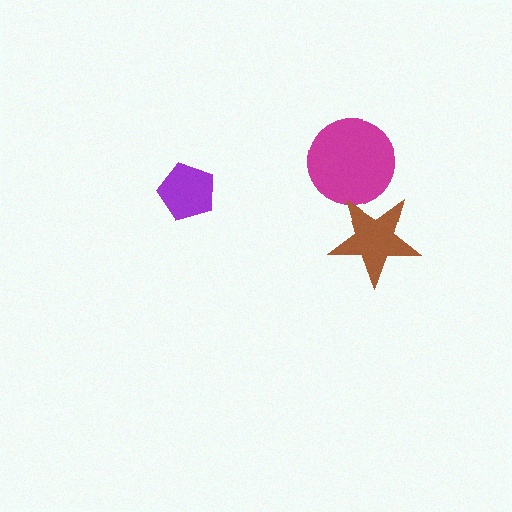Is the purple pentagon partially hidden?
No, no other shape covers it.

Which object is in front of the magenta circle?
The brown star is in front of the magenta circle.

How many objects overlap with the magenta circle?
1 object overlaps with the magenta circle.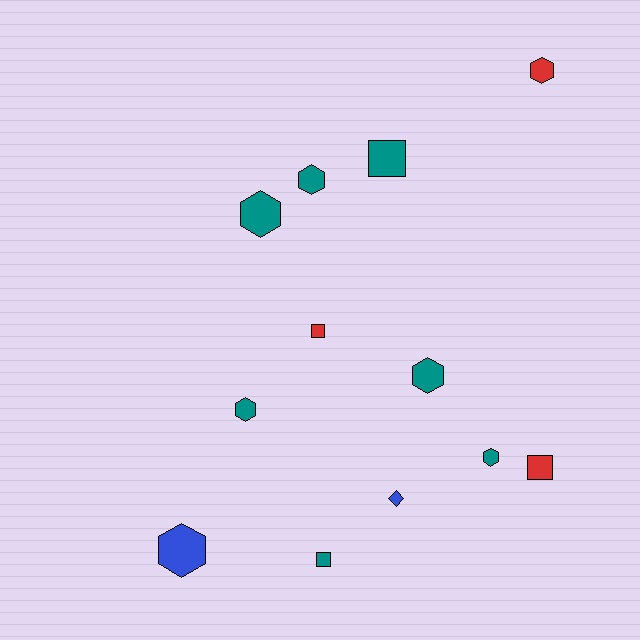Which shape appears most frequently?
Hexagon, with 7 objects.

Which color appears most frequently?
Teal, with 7 objects.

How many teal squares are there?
There are 2 teal squares.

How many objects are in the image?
There are 12 objects.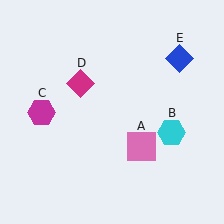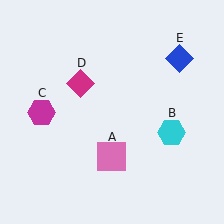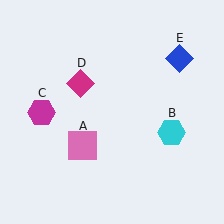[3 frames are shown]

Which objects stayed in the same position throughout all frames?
Cyan hexagon (object B) and magenta hexagon (object C) and magenta diamond (object D) and blue diamond (object E) remained stationary.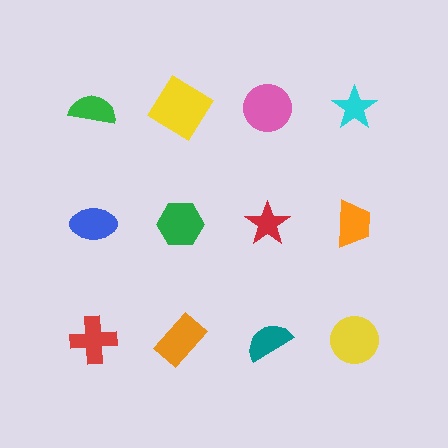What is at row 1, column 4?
A cyan star.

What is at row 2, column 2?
A green hexagon.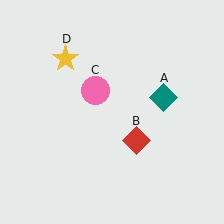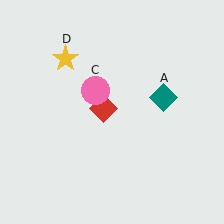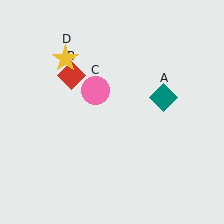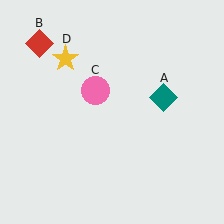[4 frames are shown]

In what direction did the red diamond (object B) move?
The red diamond (object B) moved up and to the left.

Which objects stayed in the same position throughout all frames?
Teal diamond (object A) and pink circle (object C) and yellow star (object D) remained stationary.